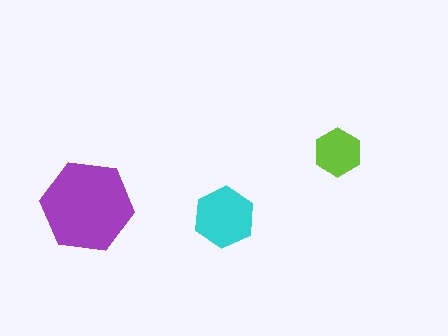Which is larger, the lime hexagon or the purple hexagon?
The purple one.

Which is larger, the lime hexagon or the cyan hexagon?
The cyan one.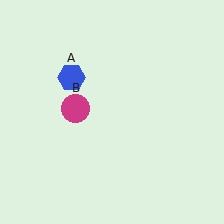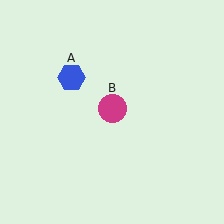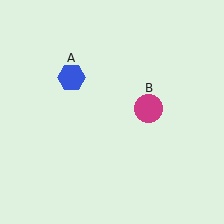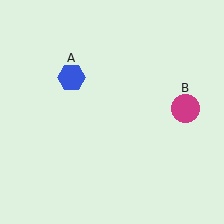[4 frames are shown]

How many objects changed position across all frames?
1 object changed position: magenta circle (object B).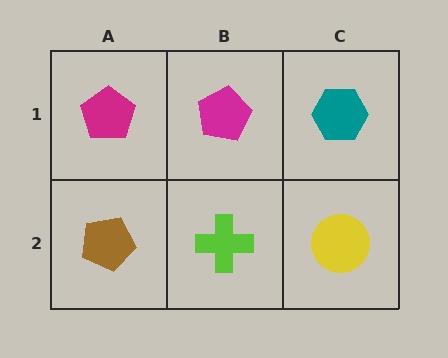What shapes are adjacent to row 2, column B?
A magenta pentagon (row 1, column B), a brown pentagon (row 2, column A), a yellow circle (row 2, column C).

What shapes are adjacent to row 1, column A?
A brown pentagon (row 2, column A), a magenta pentagon (row 1, column B).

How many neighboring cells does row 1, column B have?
3.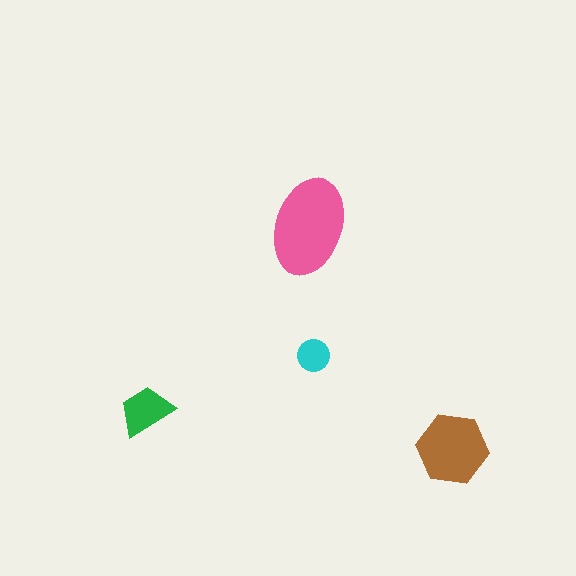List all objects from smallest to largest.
The cyan circle, the green trapezoid, the brown hexagon, the pink ellipse.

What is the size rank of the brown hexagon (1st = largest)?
2nd.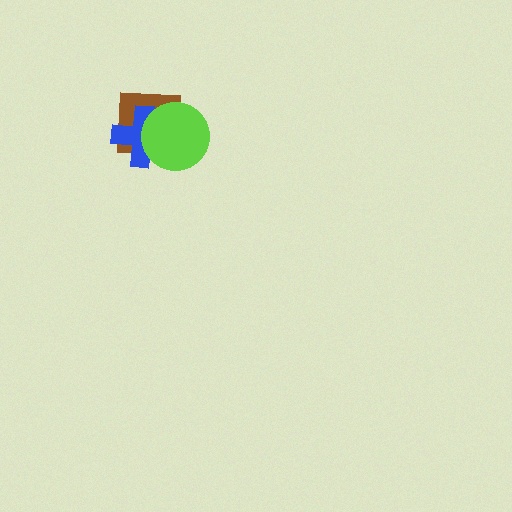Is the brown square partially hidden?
Yes, it is partially covered by another shape.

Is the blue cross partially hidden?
Yes, it is partially covered by another shape.